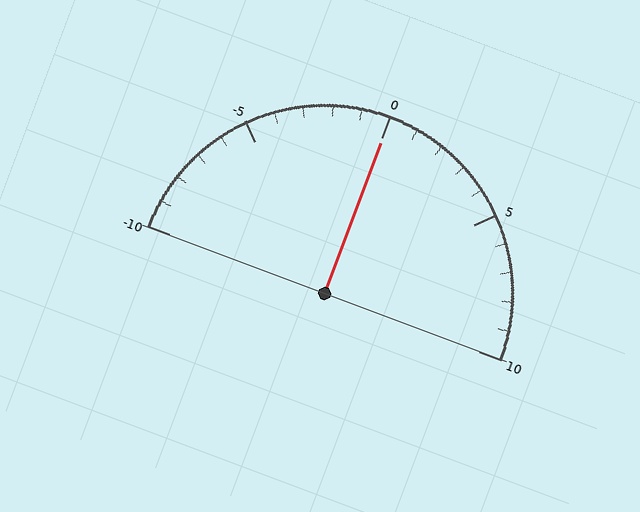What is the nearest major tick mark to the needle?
The nearest major tick mark is 0.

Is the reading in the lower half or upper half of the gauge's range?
The reading is in the upper half of the range (-10 to 10).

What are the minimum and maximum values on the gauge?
The gauge ranges from -10 to 10.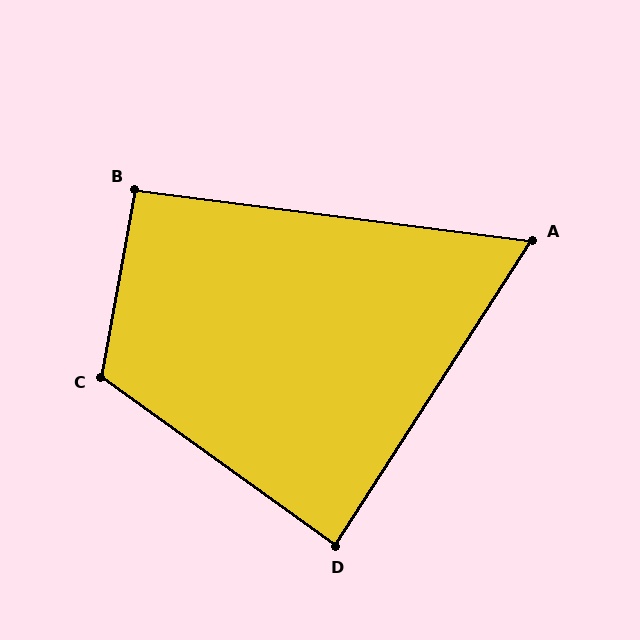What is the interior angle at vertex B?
Approximately 93 degrees (approximately right).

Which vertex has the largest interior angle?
C, at approximately 115 degrees.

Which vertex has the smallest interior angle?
A, at approximately 65 degrees.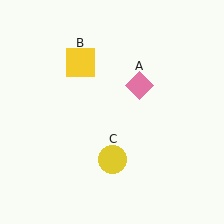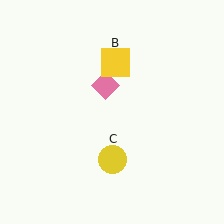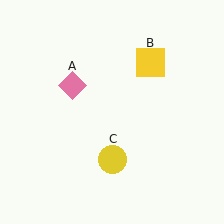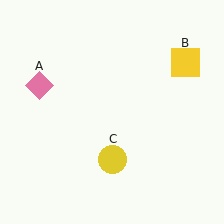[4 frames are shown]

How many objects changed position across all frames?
2 objects changed position: pink diamond (object A), yellow square (object B).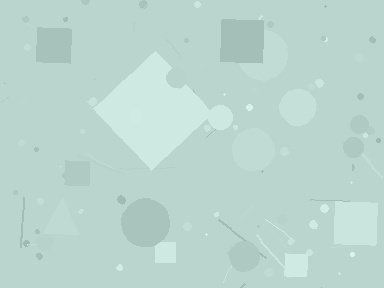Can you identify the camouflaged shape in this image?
The camouflaged shape is a diamond.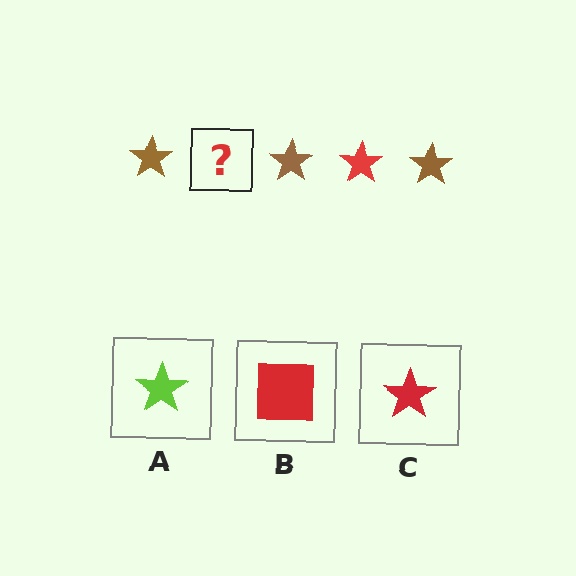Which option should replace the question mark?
Option C.